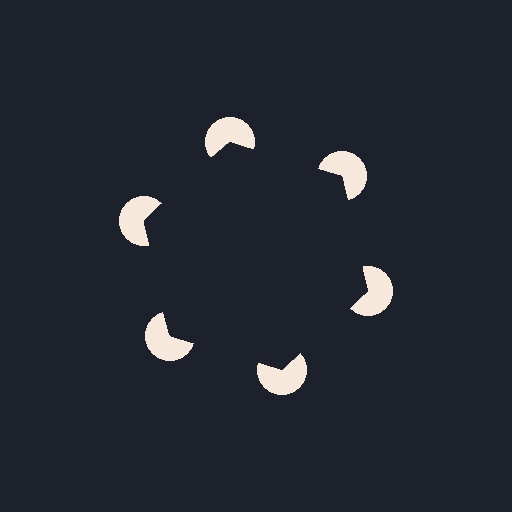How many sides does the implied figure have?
6 sides.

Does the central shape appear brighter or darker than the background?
It typically appears slightly darker than the background, even though no actual brightness change is drawn.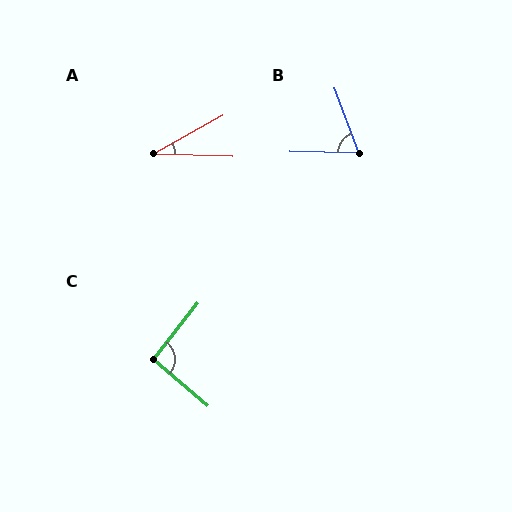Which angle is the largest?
C, at approximately 92 degrees.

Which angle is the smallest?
A, at approximately 31 degrees.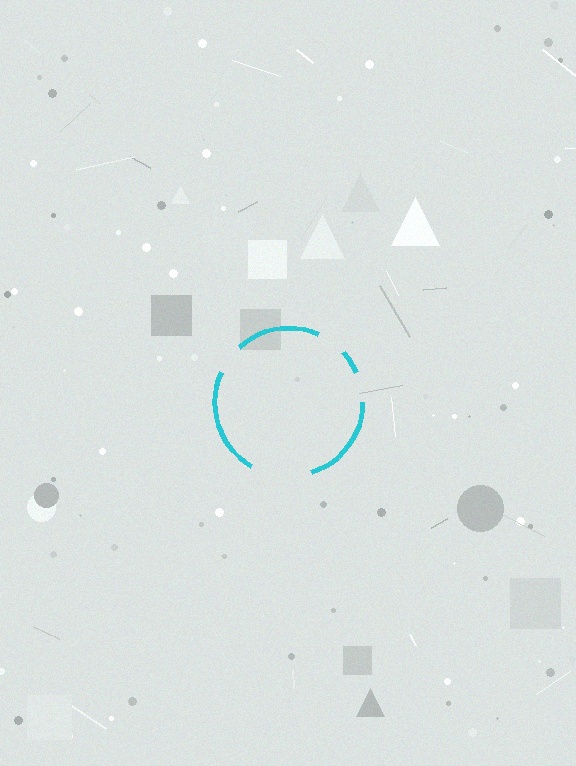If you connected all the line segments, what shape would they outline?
They would outline a circle.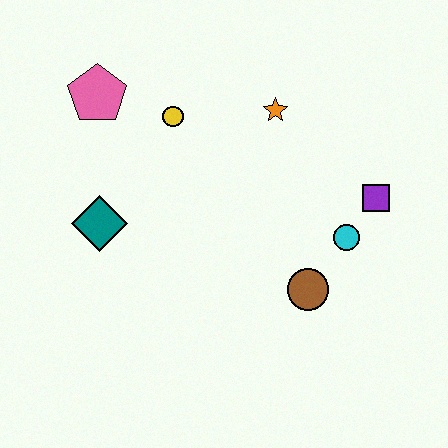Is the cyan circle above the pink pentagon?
No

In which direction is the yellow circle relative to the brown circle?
The yellow circle is above the brown circle.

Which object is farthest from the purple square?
The pink pentagon is farthest from the purple square.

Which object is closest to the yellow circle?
The pink pentagon is closest to the yellow circle.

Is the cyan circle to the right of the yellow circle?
Yes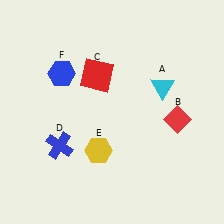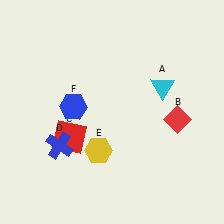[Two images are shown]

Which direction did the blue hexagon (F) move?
The blue hexagon (F) moved down.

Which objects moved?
The objects that moved are: the red square (C), the blue hexagon (F).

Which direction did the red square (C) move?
The red square (C) moved down.